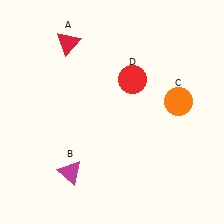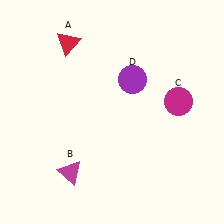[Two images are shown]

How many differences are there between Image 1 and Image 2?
There are 2 differences between the two images.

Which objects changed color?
C changed from orange to magenta. D changed from red to purple.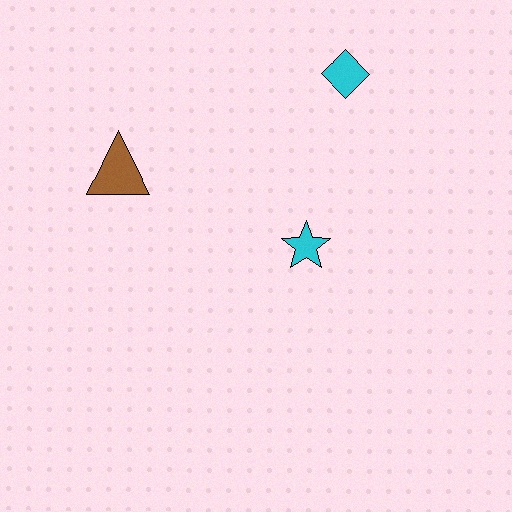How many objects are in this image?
There are 3 objects.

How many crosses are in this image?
There are no crosses.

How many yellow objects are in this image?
There are no yellow objects.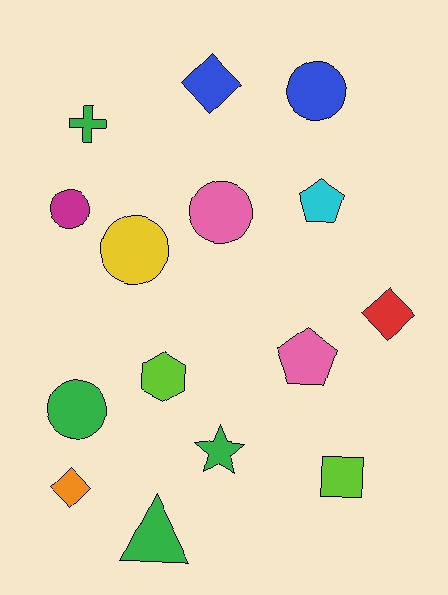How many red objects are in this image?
There is 1 red object.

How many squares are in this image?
There is 1 square.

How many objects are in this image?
There are 15 objects.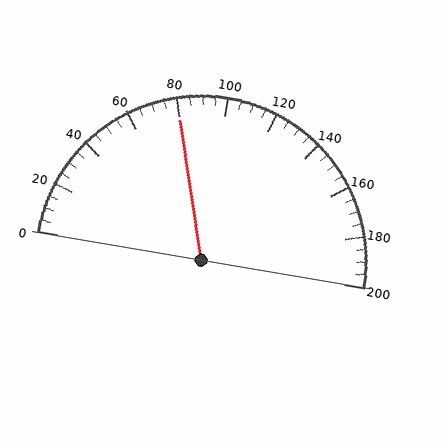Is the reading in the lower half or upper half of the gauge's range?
The reading is in the lower half of the range (0 to 200).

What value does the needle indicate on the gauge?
The needle indicates approximately 80.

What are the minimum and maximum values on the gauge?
The gauge ranges from 0 to 200.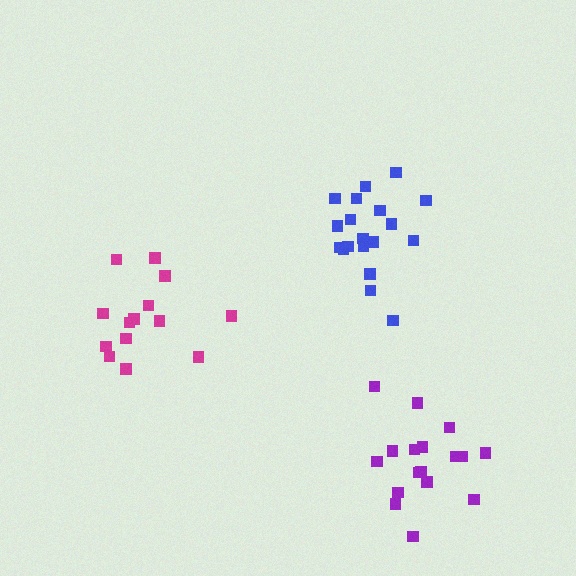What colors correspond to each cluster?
The clusters are colored: blue, purple, magenta.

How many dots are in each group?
Group 1: 19 dots, Group 2: 17 dots, Group 3: 14 dots (50 total).